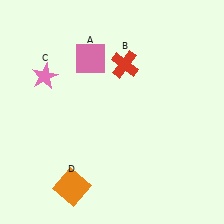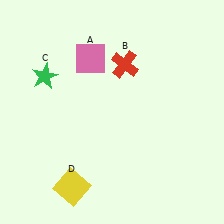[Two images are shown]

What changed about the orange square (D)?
In Image 1, D is orange. In Image 2, it changed to yellow.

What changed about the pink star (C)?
In Image 1, C is pink. In Image 2, it changed to green.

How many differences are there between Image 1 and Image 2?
There are 2 differences between the two images.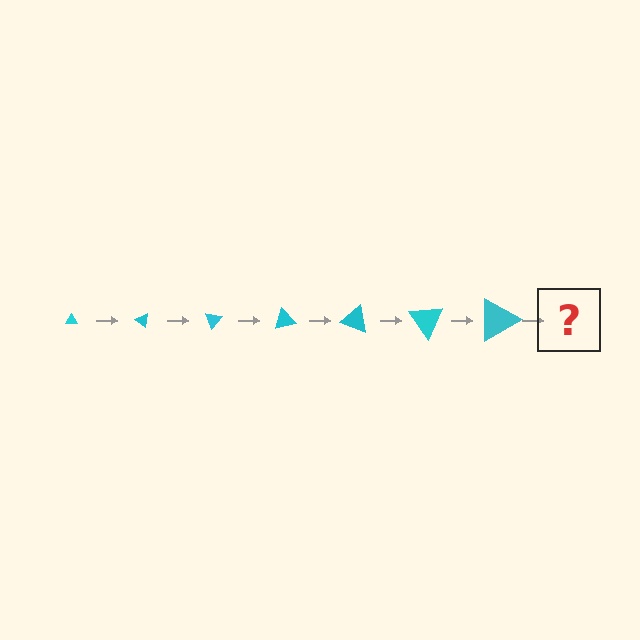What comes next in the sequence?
The next element should be a triangle, larger than the previous one and rotated 245 degrees from the start.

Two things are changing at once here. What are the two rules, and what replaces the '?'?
The two rules are that the triangle grows larger each step and it rotates 35 degrees each step. The '?' should be a triangle, larger than the previous one and rotated 245 degrees from the start.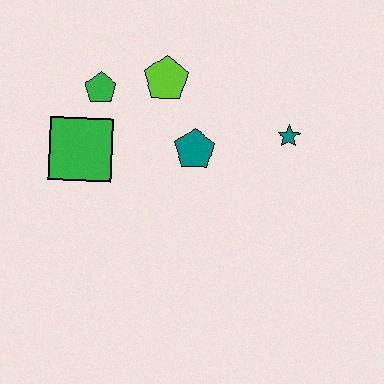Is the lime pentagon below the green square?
No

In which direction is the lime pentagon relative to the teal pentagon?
The lime pentagon is above the teal pentagon.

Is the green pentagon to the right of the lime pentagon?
No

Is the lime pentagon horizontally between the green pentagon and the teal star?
Yes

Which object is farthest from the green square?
The teal star is farthest from the green square.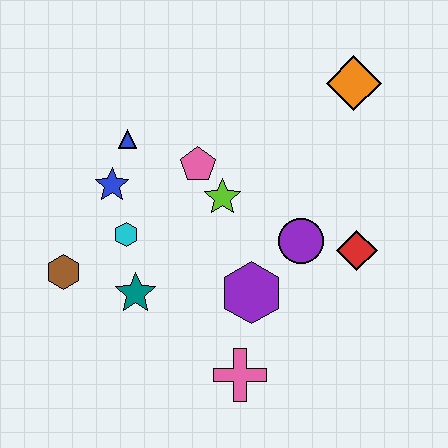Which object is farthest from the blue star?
The orange diamond is farthest from the blue star.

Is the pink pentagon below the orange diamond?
Yes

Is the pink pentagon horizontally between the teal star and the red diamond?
Yes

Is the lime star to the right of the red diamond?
No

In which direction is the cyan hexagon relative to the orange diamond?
The cyan hexagon is to the left of the orange diamond.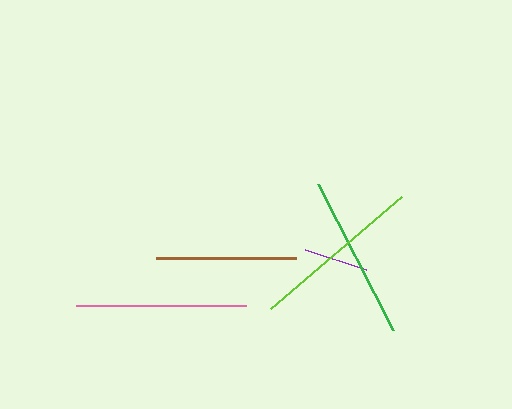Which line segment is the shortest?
The purple line is the shortest at approximately 64 pixels.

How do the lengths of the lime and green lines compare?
The lime and green lines are approximately the same length.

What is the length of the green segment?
The green segment is approximately 164 pixels long.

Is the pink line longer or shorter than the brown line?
The pink line is longer than the brown line.